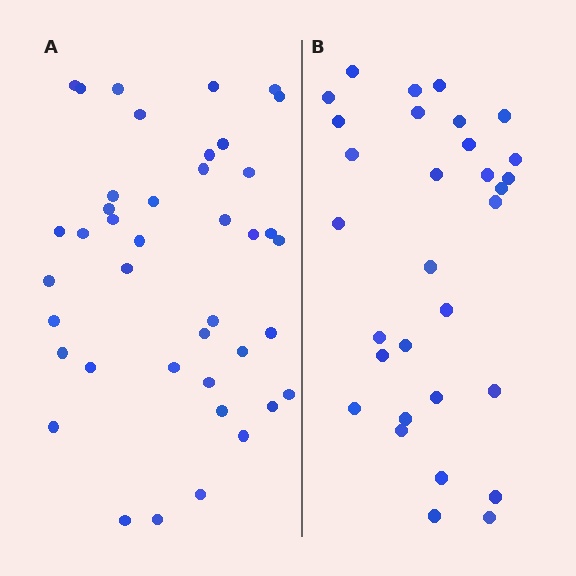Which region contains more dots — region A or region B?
Region A (the left region) has more dots.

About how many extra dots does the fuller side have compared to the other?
Region A has roughly 10 or so more dots than region B.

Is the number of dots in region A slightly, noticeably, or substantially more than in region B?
Region A has noticeably more, but not dramatically so. The ratio is roughly 1.3 to 1.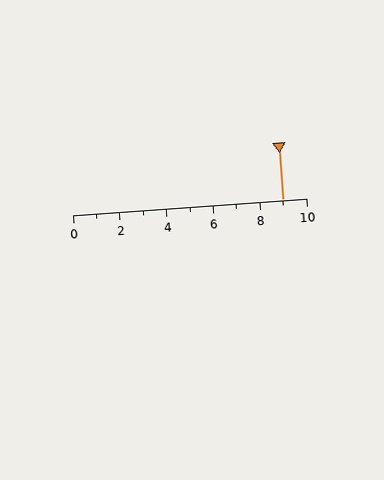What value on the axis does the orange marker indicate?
The marker indicates approximately 9.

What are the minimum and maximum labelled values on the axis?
The axis runs from 0 to 10.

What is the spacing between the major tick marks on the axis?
The major ticks are spaced 2 apart.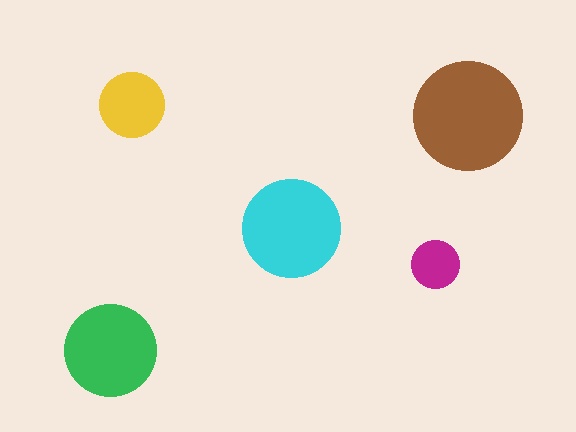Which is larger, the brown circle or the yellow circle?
The brown one.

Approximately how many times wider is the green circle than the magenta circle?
About 2 times wider.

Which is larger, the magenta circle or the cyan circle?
The cyan one.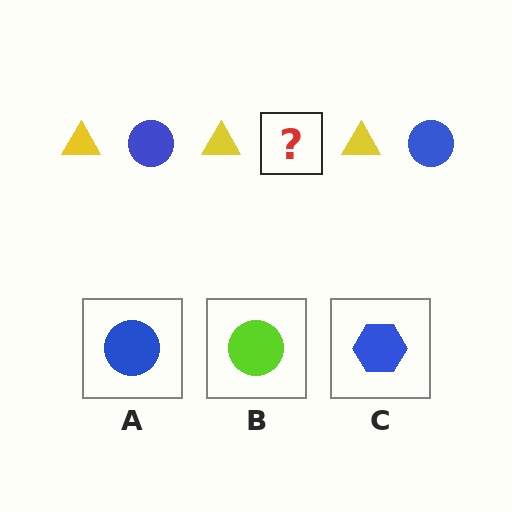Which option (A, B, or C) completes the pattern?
A.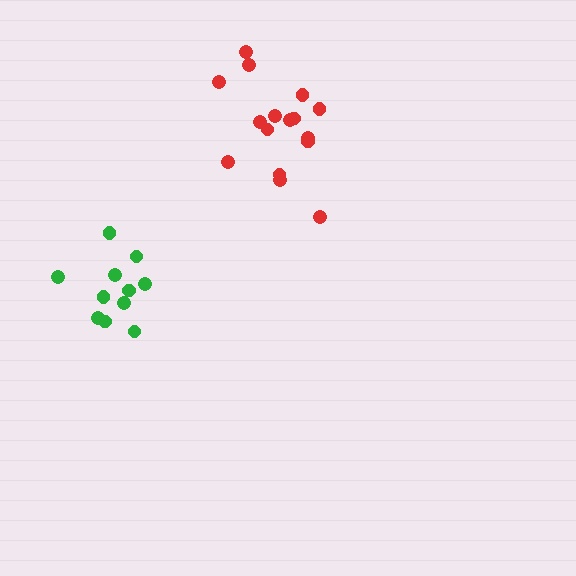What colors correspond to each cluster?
The clusters are colored: red, green.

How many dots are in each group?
Group 1: 16 dots, Group 2: 11 dots (27 total).